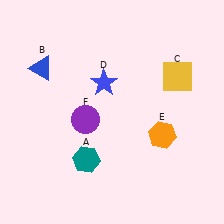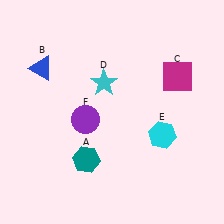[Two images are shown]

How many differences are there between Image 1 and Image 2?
There are 3 differences between the two images.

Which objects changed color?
C changed from yellow to magenta. D changed from blue to cyan. E changed from orange to cyan.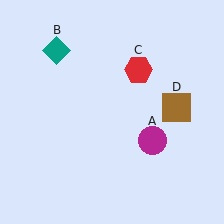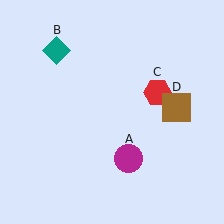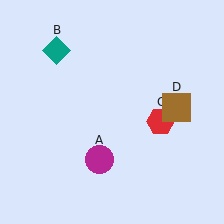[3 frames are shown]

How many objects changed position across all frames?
2 objects changed position: magenta circle (object A), red hexagon (object C).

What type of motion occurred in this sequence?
The magenta circle (object A), red hexagon (object C) rotated clockwise around the center of the scene.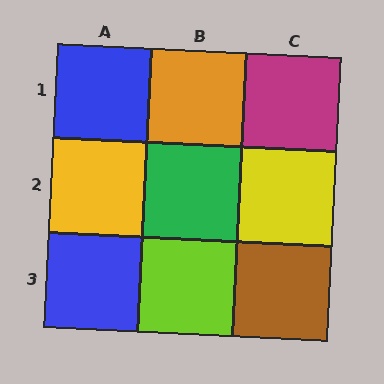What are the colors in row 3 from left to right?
Blue, lime, brown.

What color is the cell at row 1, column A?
Blue.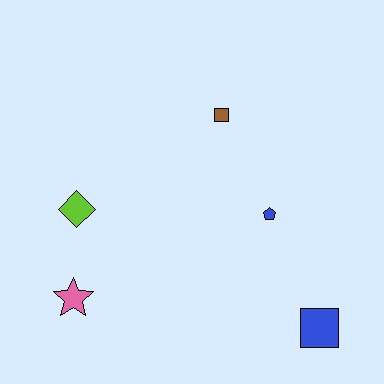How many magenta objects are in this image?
There are no magenta objects.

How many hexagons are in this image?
There are no hexagons.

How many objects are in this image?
There are 5 objects.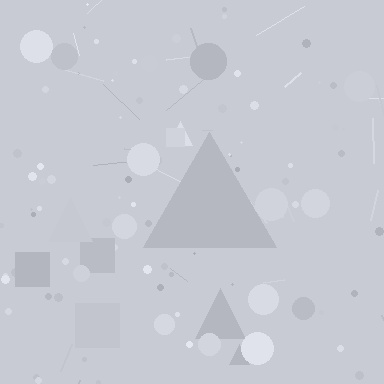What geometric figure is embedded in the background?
A triangle is embedded in the background.